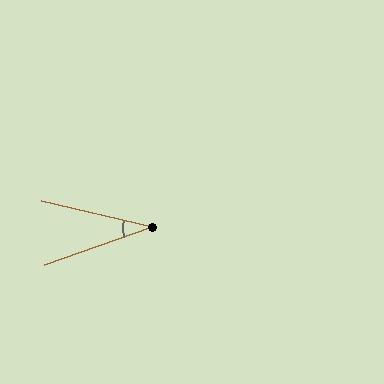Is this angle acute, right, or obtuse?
It is acute.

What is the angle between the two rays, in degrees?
Approximately 33 degrees.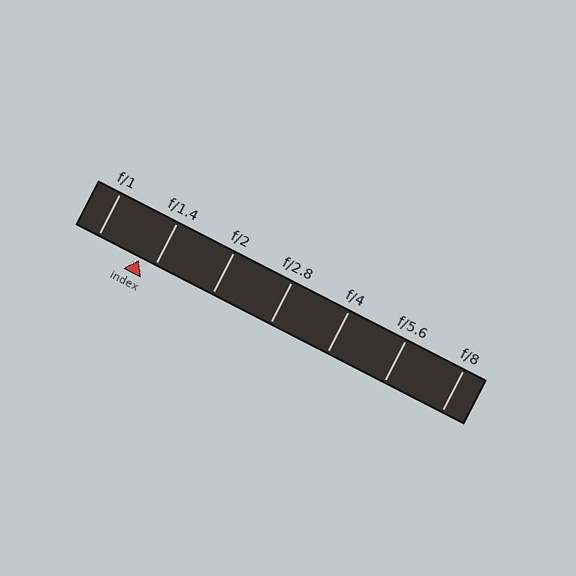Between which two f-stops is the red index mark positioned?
The index mark is between f/1 and f/1.4.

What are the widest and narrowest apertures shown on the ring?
The widest aperture shown is f/1 and the narrowest is f/8.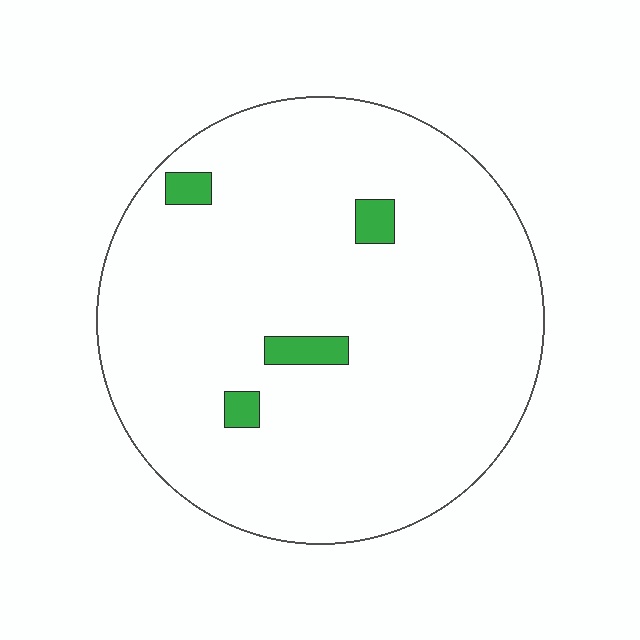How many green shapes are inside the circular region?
4.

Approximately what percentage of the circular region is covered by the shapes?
Approximately 5%.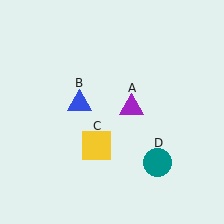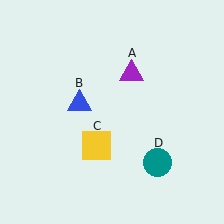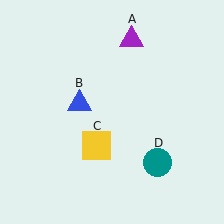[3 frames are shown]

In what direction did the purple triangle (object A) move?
The purple triangle (object A) moved up.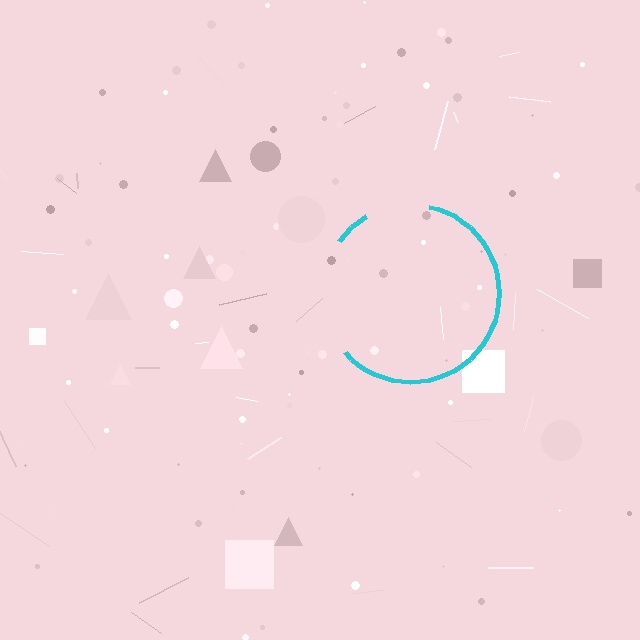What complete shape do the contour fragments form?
The contour fragments form a circle.